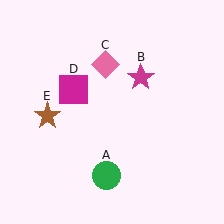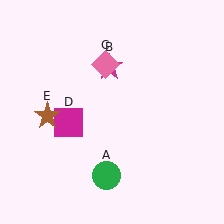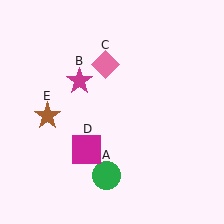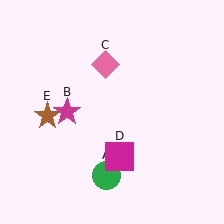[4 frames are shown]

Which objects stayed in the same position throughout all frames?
Green circle (object A) and pink diamond (object C) and brown star (object E) remained stationary.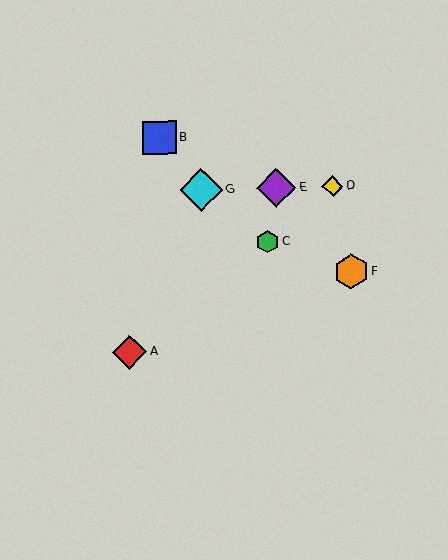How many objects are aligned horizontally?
3 objects (D, E, G) are aligned horizontally.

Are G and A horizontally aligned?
No, G is at y≈190 and A is at y≈352.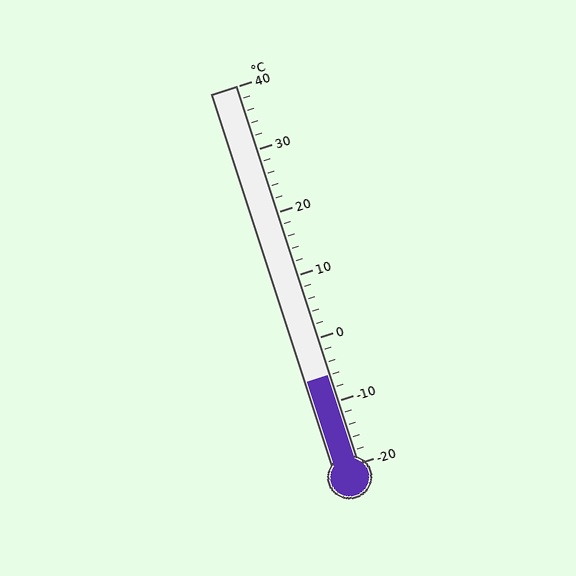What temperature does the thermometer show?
The thermometer shows approximately -6°C.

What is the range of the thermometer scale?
The thermometer scale ranges from -20°C to 40°C.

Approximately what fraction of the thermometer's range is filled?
The thermometer is filled to approximately 25% of its range.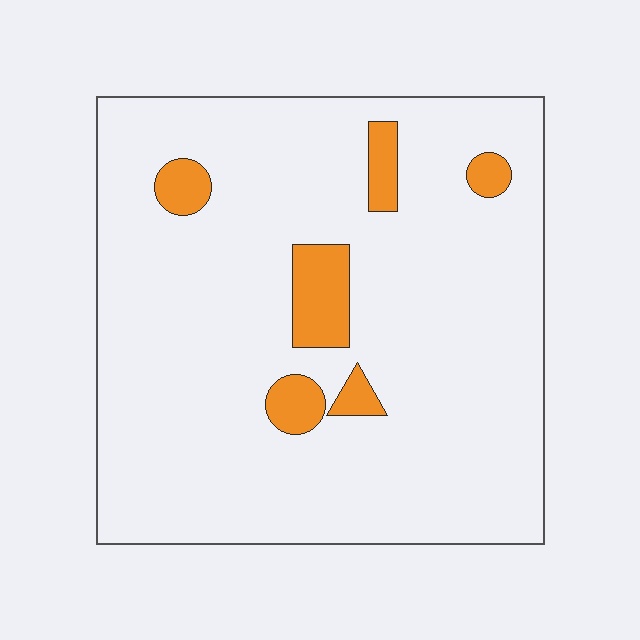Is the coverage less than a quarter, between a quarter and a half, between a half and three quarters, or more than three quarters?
Less than a quarter.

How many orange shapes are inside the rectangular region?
6.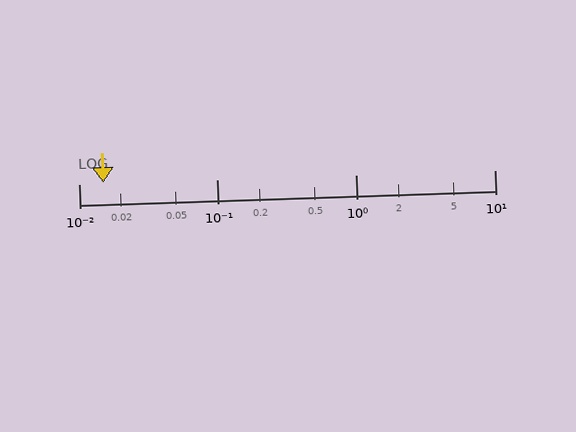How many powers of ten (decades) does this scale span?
The scale spans 3 decades, from 0.01 to 10.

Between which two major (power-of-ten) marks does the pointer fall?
The pointer is between 0.01 and 0.1.